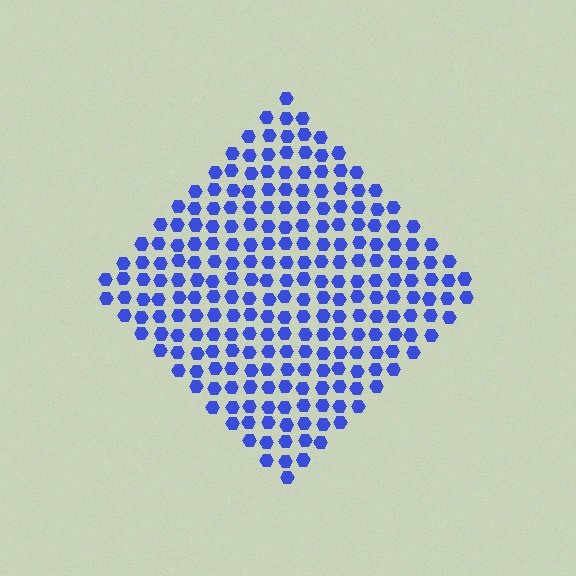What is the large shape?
The large shape is a diamond.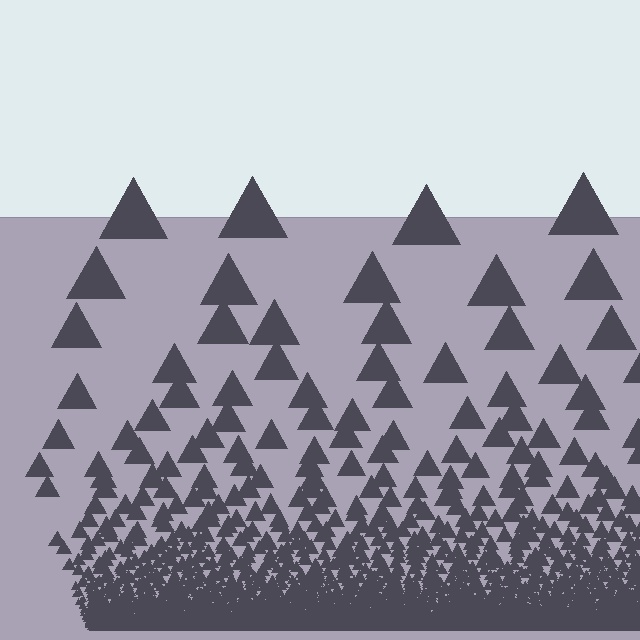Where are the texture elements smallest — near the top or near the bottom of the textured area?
Near the bottom.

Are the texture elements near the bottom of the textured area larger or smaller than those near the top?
Smaller. The gradient is inverted — elements near the bottom are smaller and denser.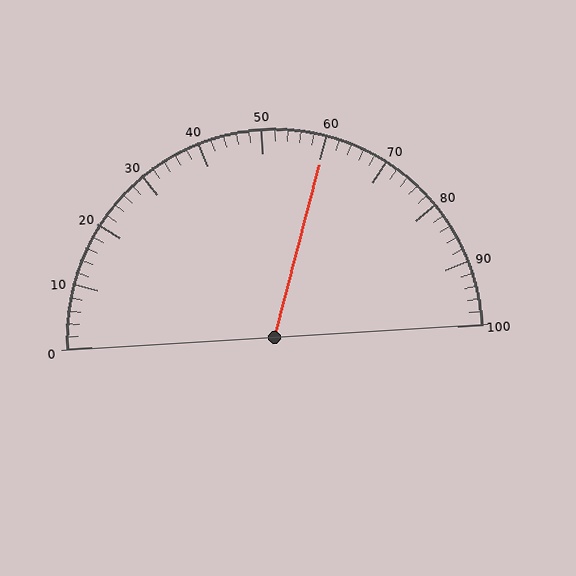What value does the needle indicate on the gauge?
The needle indicates approximately 60.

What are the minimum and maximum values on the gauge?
The gauge ranges from 0 to 100.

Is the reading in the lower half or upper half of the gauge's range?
The reading is in the upper half of the range (0 to 100).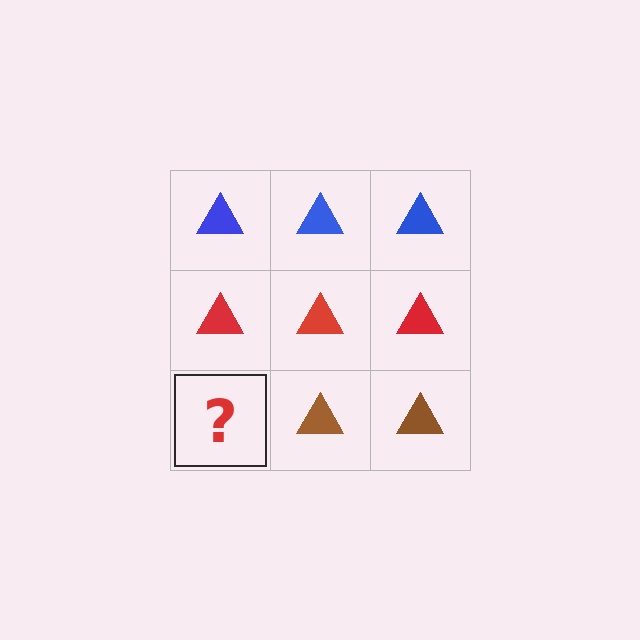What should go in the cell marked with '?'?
The missing cell should contain a brown triangle.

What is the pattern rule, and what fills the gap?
The rule is that each row has a consistent color. The gap should be filled with a brown triangle.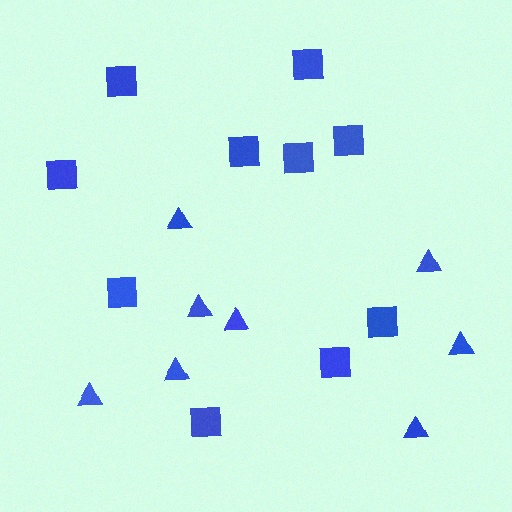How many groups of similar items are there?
There are 2 groups: one group of triangles (8) and one group of squares (10).